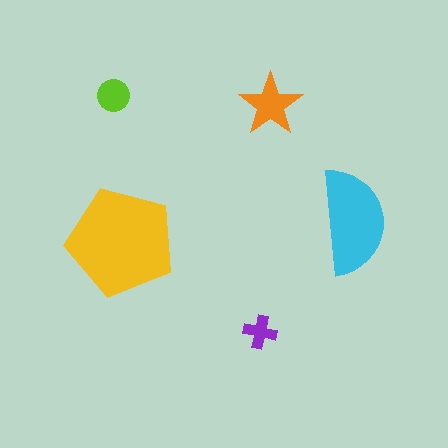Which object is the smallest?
The purple cross.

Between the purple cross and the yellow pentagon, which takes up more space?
The yellow pentagon.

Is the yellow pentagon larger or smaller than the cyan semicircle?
Larger.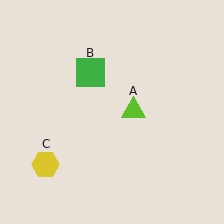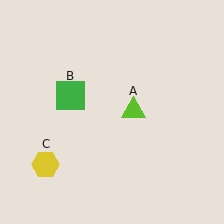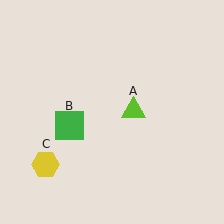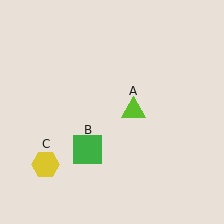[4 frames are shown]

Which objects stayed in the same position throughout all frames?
Lime triangle (object A) and yellow hexagon (object C) remained stationary.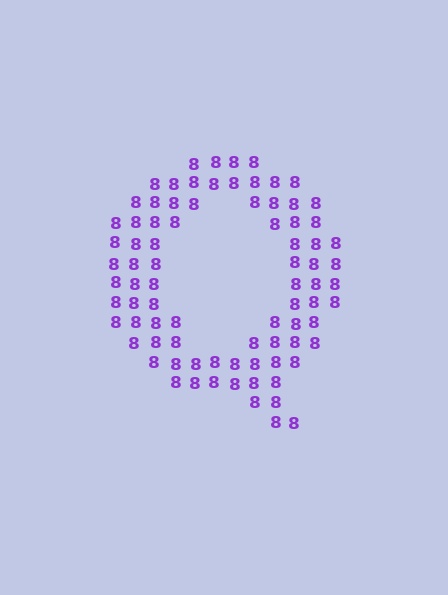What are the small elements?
The small elements are digit 8's.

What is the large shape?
The large shape is the letter Q.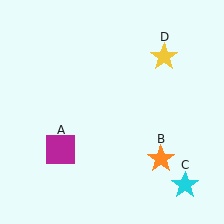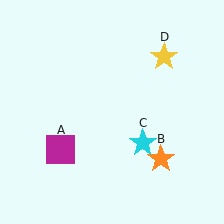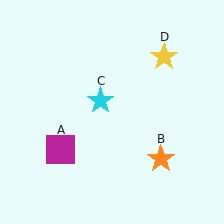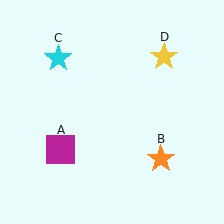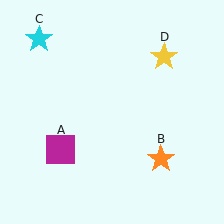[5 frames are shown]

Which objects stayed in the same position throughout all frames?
Magenta square (object A) and orange star (object B) and yellow star (object D) remained stationary.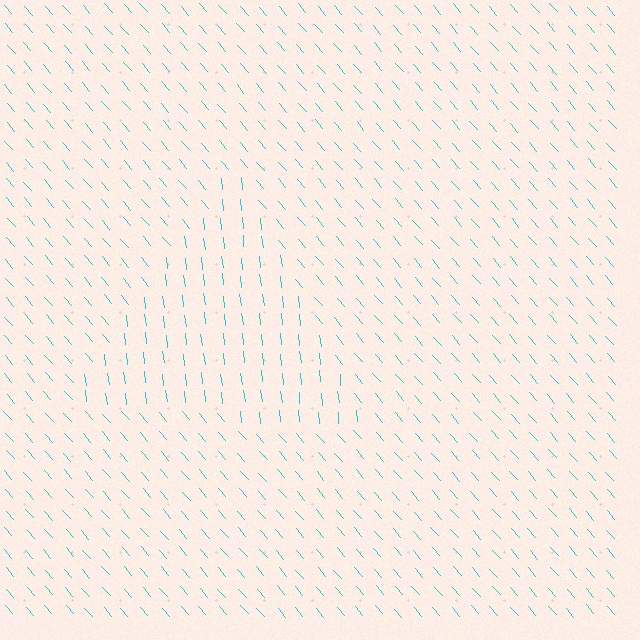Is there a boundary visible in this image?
Yes, there is a texture boundary formed by a change in line orientation.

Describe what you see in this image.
The image is filled with small cyan line segments. A triangle region in the image has lines oriented differently from the surrounding lines, creating a visible texture boundary.